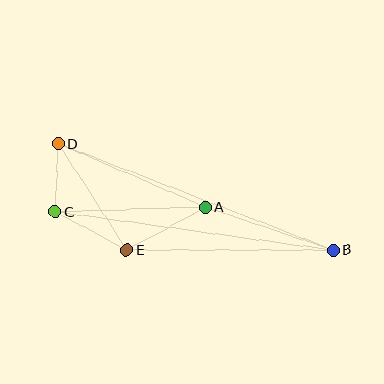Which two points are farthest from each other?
Points B and D are farthest from each other.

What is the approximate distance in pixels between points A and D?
The distance between A and D is approximately 161 pixels.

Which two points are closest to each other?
Points C and D are closest to each other.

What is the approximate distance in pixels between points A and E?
The distance between A and E is approximately 89 pixels.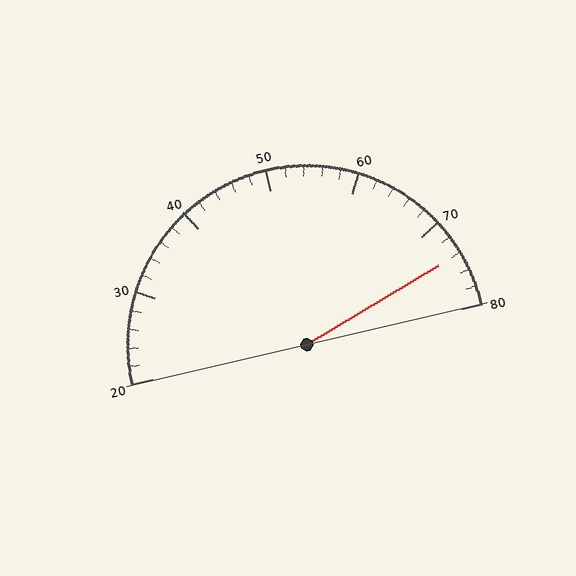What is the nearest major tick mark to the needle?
The nearest major tick mark is 70.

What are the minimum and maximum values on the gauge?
The gauge ranges from 20 to 80.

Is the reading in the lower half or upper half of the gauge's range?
The reading is in the upper half of the range (20 to 80).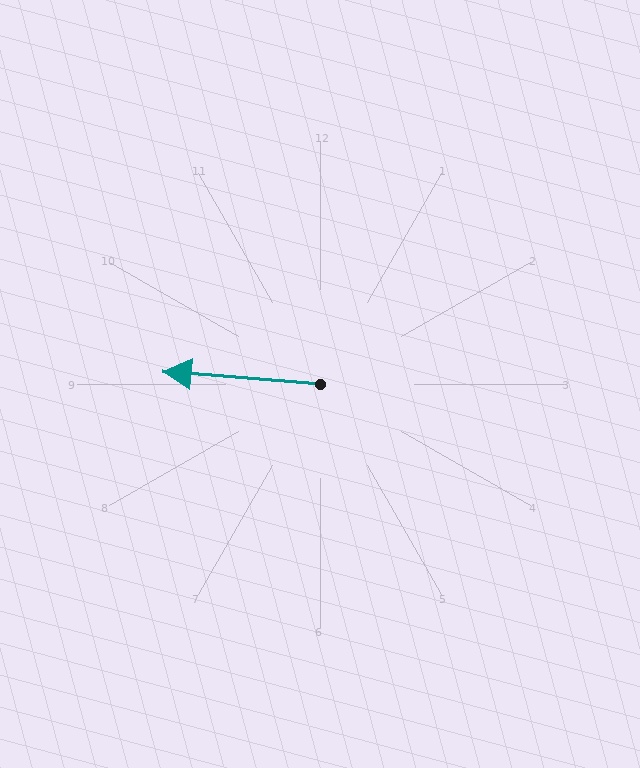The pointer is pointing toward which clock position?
Roughly 9 o'clock.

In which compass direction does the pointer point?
West.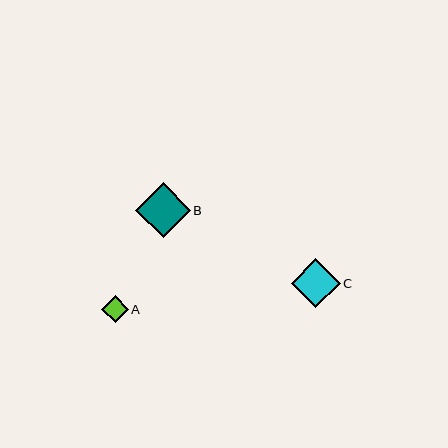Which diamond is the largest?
Diamond B is the largest with a size of approximately 54 pixels.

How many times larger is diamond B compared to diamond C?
Diamond B is approximately 1.1 times the size of diamond C.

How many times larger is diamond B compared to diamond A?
Diamond B is approximately 2.0 times the size of diamond A.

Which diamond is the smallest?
Diamond A is the smallest with a size of approximately 27 pixels.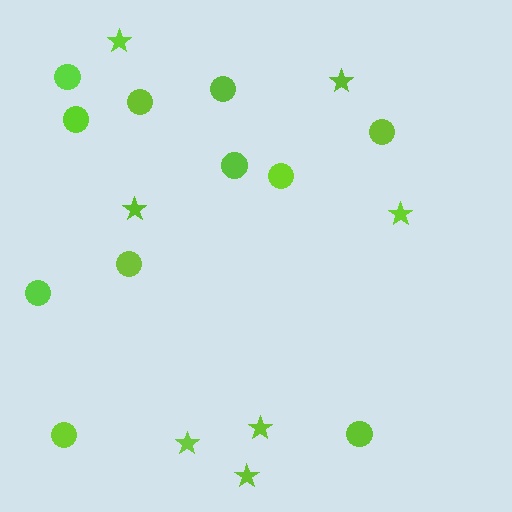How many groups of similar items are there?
There are 2 groups: one group of circles (11) and one group of stars (7).